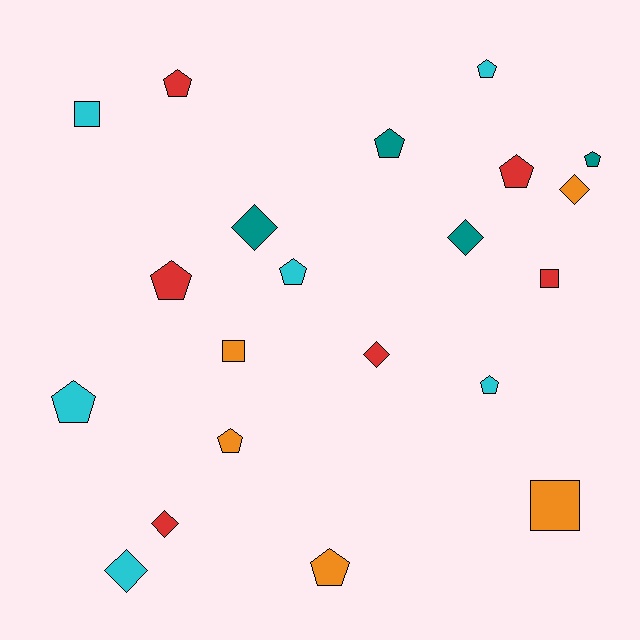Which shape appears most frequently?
Pentagon, with 11 objects.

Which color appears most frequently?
Cyan, with 6 objects.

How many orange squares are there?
There are 2 orange squares.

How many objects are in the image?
There are 21 objects.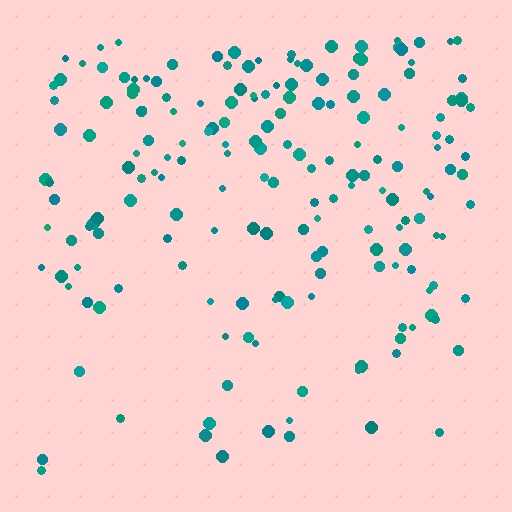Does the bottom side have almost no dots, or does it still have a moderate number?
Still a moderate number, just noticeably fewer than the top.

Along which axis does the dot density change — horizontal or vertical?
Vertical.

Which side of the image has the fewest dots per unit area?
The bottom.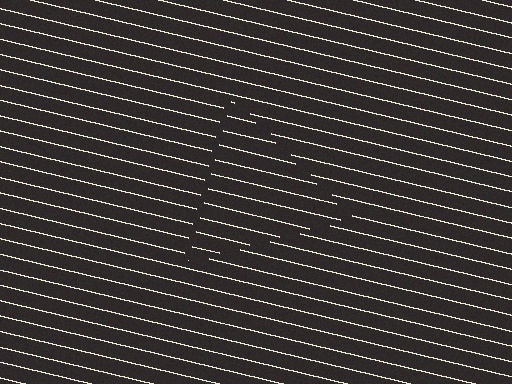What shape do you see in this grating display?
An illusory triangle. The interior of the shape contains the same grating, shifted by half a period — the contour is defined by the phase discontinuity where line-ends from the inner and outer gratings abut.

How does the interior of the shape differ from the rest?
The interior of the shape contains the same grating, shifted by half a period — the contour is defined by the phase discontinuity where line-ends from the inner and outer gratings abut.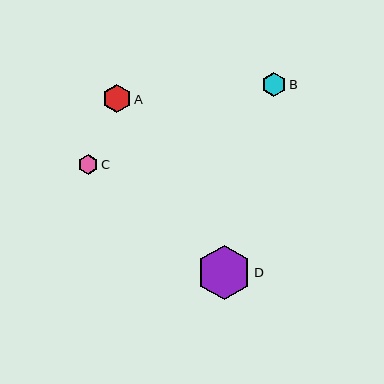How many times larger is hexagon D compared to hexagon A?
Hexagon D is approximately 1.9 times the size of hexagon A.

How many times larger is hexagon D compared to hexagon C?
Hexagon D is approximately 2.8 times the size of hexagon C.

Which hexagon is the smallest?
Hexagon C is the smallest with a size of approximately 20 pixels.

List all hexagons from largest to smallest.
From largest to smallest: D, A, B, C.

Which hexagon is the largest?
Hexagon D is the largest with a size of approximately 54 pixels.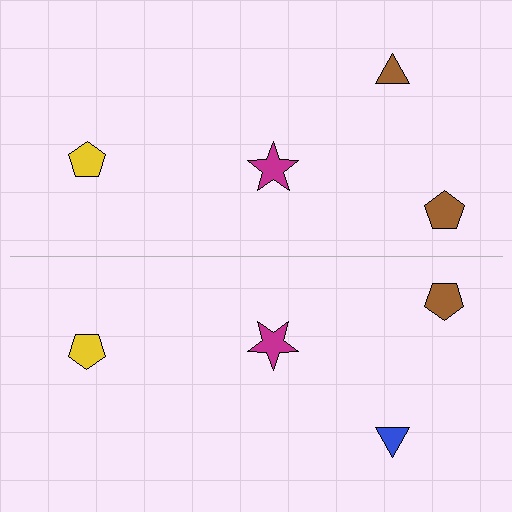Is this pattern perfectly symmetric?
No, the pattern is not perfectly symmetric. The blue triangle on the bottom side breaks the symmetry — its mirror counterpart is brown.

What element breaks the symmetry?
The blue triangle on the bottom side breaks the symmetry — its mirror counterpart is brown.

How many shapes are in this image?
There are 8 shapes in this image.